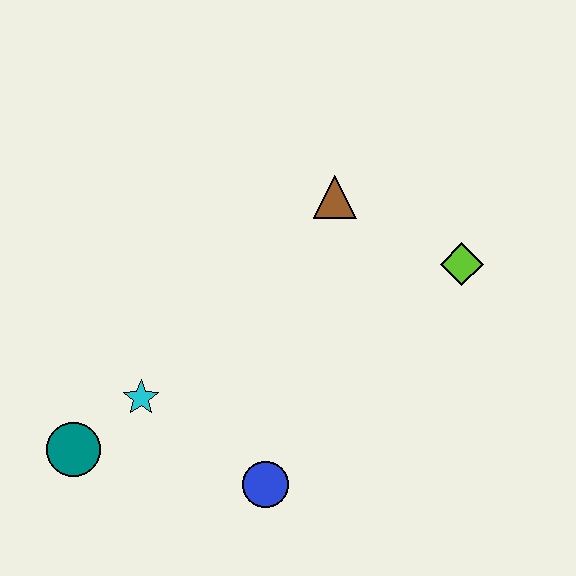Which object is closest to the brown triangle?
The lime diamond is closest to the brown triangle.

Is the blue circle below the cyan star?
Yes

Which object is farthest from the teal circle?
The lime diamond is farthest from the teal circle.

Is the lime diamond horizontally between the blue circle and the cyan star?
No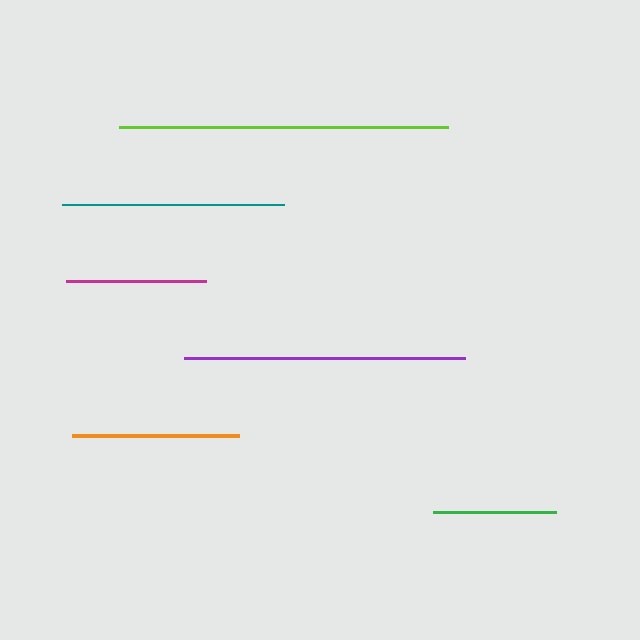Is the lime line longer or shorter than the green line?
The lime line is longer than the green line.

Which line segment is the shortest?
The green line is the shortest at approximately 123 pixels.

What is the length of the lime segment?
The lime segment is approximately 329 pixels long.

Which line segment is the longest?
The lime line is the longest at approximately 329 pixels.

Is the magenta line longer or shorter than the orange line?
The orange line is longer than the magenta line.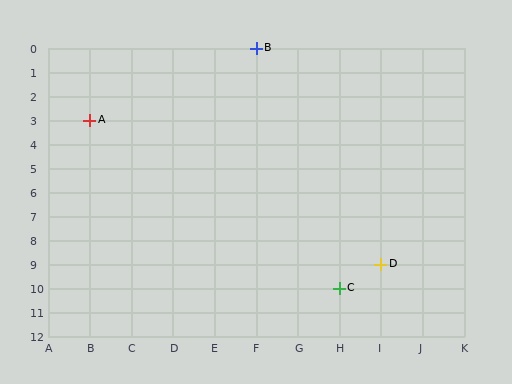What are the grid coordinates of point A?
Point A is at grid coordinates (B, 3).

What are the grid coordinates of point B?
Point B is at grid coordinates (F, 0).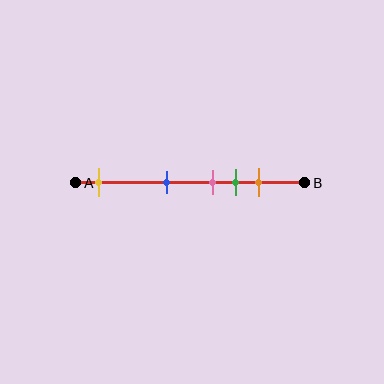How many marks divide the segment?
There are 5 marks dividing the segment.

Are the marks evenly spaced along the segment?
No, the marks are not evenly spaced.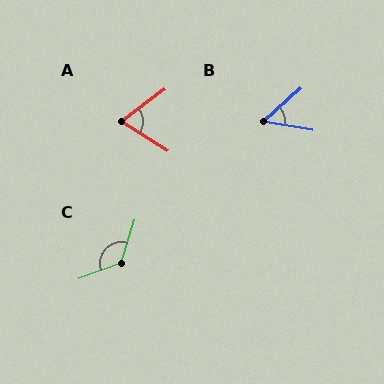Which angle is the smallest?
B, at approximately 52 degrees.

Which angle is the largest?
C, at approximately 128 degrees.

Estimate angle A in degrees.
Approximately 69 degrees.